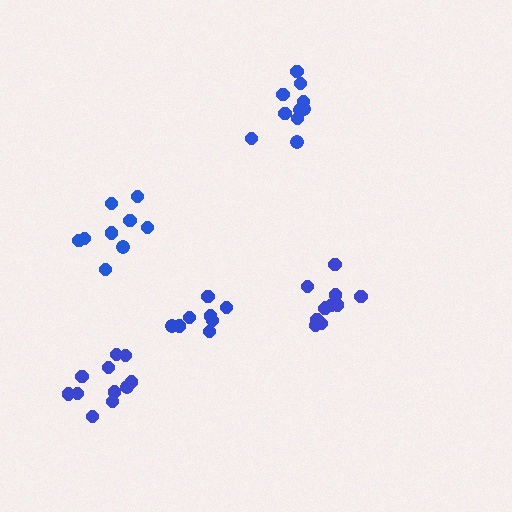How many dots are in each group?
Group 1: 9 dots, Group 2: 11 dots, Group 3: 8 dots, Group 4: 10 dots, Group 5: 11 dots (49 total).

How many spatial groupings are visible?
There are 5 spatial groupings.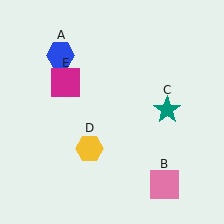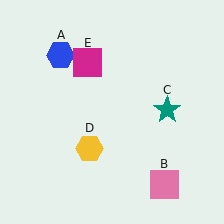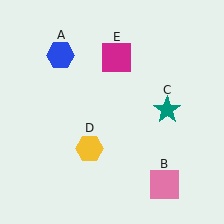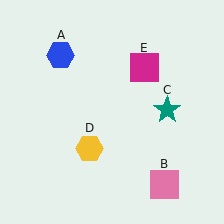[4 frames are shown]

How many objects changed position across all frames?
1 object changed position: magenta square (object E).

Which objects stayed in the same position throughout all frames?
Blue hexagon (object A) and pink square (object B) and teal star (object C) and yellow hexagon (object D) remained stationary.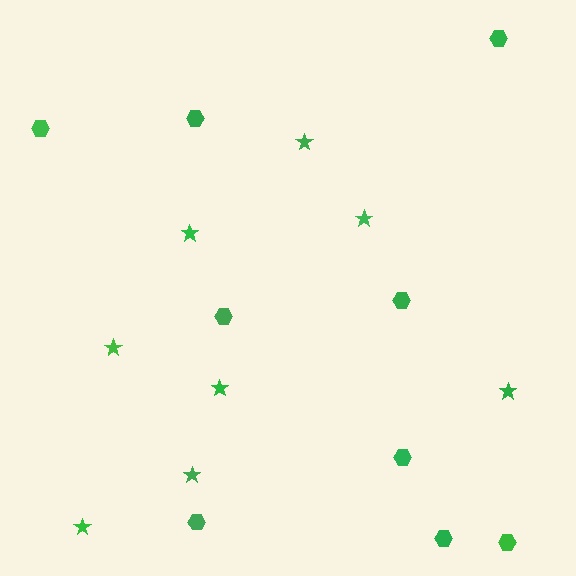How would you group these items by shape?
There are 2 groups: one group of stars (8) and one group of hexagons (9).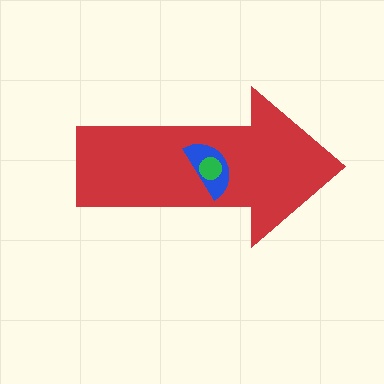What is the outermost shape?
The red arrow.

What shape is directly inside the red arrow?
The blue semicircle.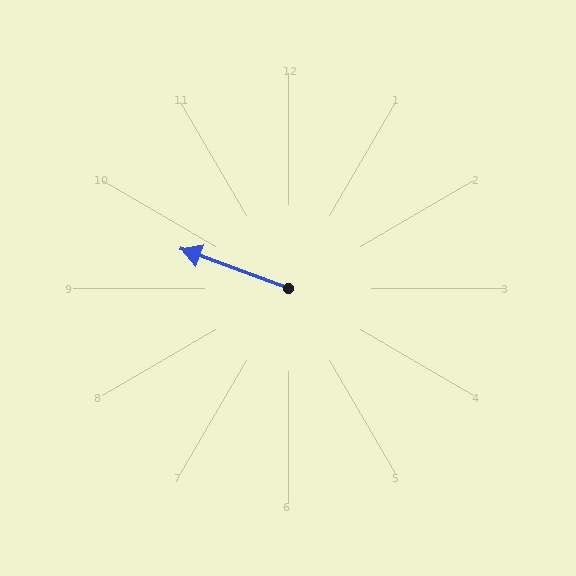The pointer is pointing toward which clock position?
Roughly 10 o'clock.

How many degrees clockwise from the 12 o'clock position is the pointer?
Approximately 290 degrees.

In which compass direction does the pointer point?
West.